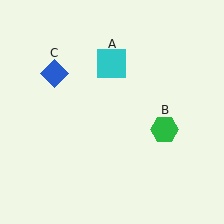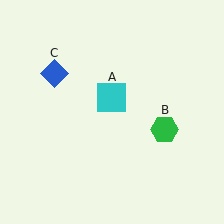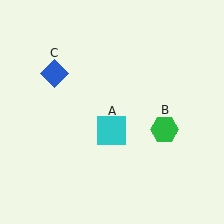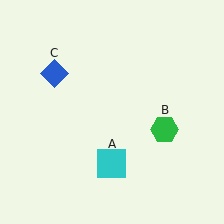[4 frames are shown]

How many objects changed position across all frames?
1 object changed position: cyan square (object A).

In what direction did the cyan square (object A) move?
The cyan square (object A) moved down.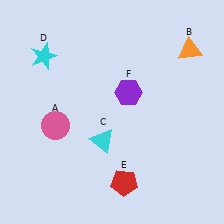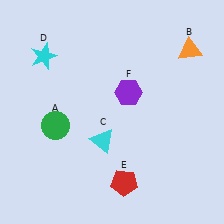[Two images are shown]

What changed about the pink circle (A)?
In Image 1, A is pink. In Image 2, it changed to green.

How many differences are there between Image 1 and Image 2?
There is 1 difference between the two images.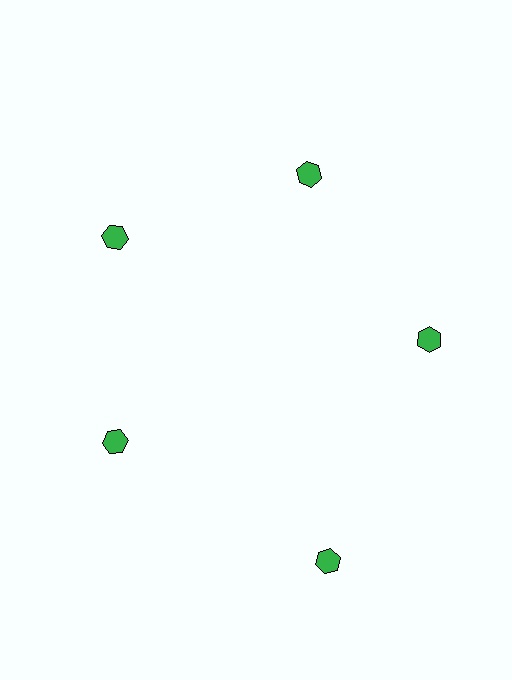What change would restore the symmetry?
The symmetry would be restored by moving it inward, back onto the ring so that all 5 hexagons sit at equal angles and equal distance from the center.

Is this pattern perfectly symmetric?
No. The 5 green hexagons are arranged in a ring, but one element near the 5 o'clock position is pushed outward from the center, breaking the 5-fold rotational symmetry.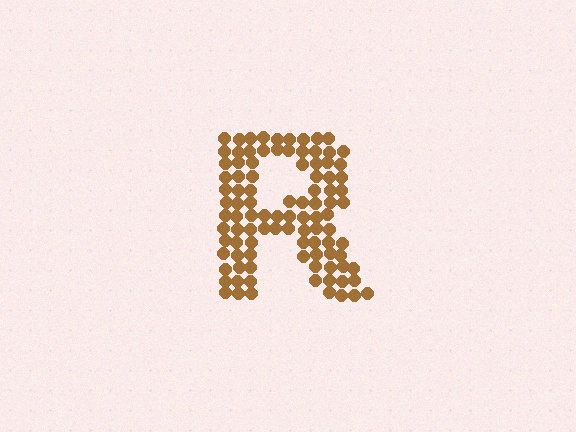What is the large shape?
The large shape is the letter R.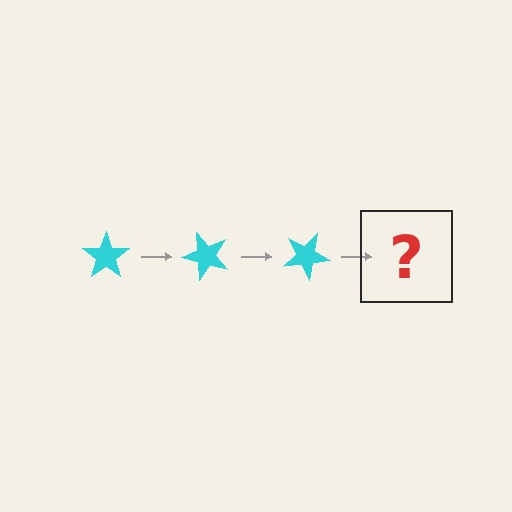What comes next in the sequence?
The next element should be a cyan star rotated 150 degrees.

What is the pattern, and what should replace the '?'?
The pattern is that the star rotates 50 degrees each step. The '?' should be a cyan star rotated 150 degrees.